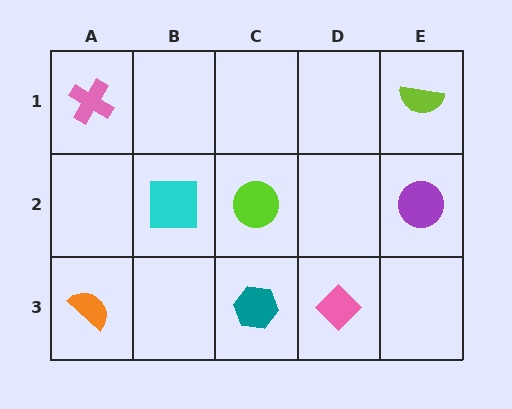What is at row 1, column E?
A lime semicircle.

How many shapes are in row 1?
2 shapes.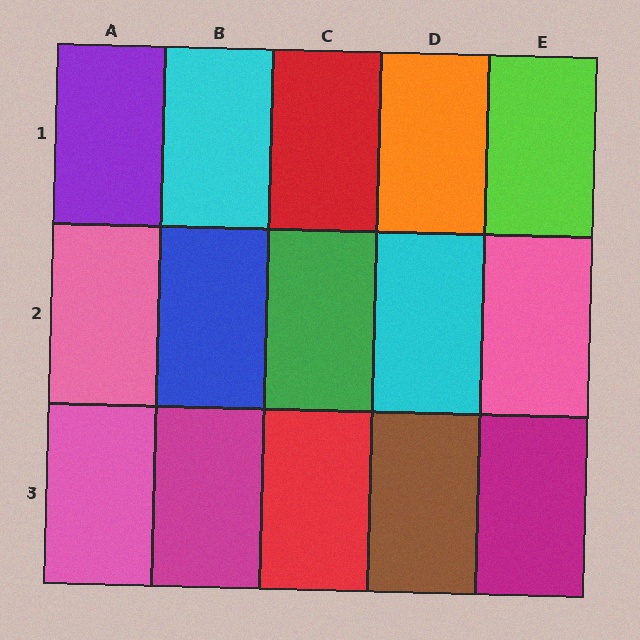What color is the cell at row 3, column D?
Brown.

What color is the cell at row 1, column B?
Cyan.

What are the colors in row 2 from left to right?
Pink, blue, green, cyan, pink.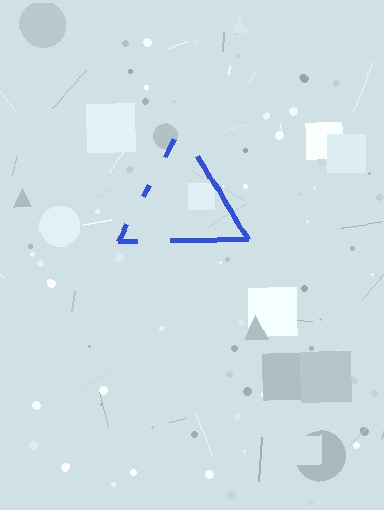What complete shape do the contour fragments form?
The contour fragments form a triangle.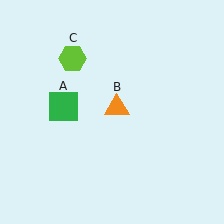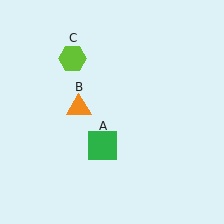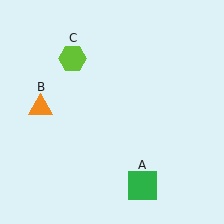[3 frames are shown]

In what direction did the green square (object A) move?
The green square (object A) moved down and to the right.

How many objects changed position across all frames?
2 objects changed position: green square (object A), orange triangle (object B).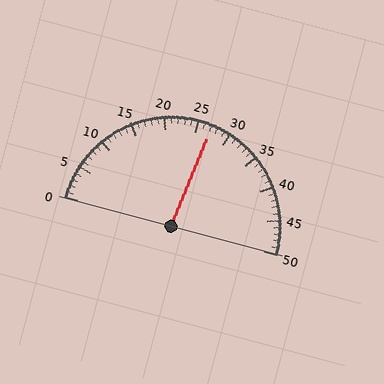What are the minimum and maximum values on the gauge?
The gauge ranges from 0 to 50.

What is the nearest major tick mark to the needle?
The nearest major tick mark is 25.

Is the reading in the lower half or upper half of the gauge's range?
The reading is in the upper half of the range (0 to 50).